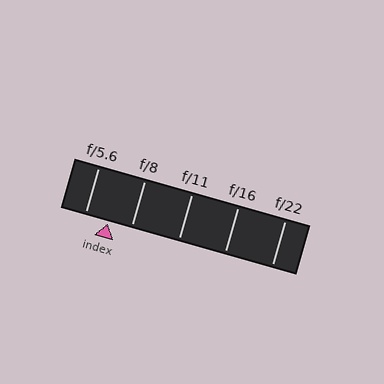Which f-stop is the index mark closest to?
The index mark is closest to f/8.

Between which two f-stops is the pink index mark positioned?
The index mark is between f/5.6 and f/8.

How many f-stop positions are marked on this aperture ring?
There are 5 f-stop positions marked.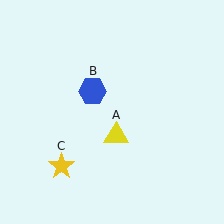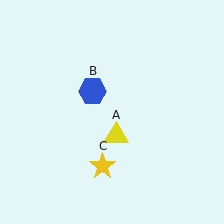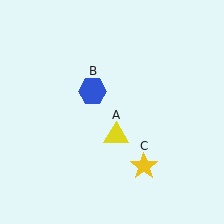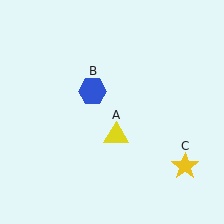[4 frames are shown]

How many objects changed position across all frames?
1 object changed position: yellow star (object C).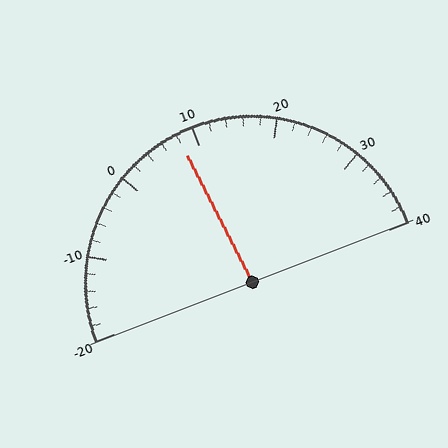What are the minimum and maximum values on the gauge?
The gauge ranges from -20 to 40.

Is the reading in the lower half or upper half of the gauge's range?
The reading is in the lower half of the range (-20 to 40).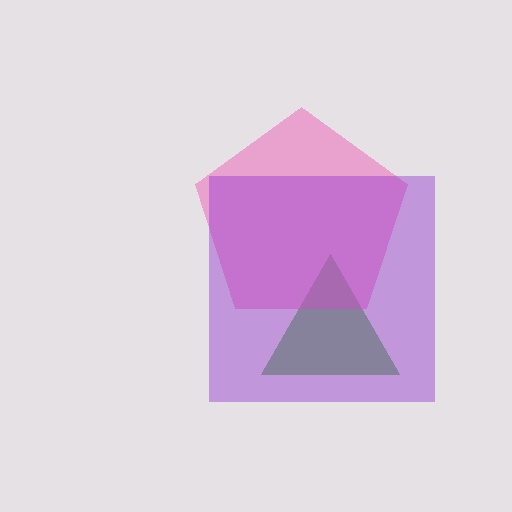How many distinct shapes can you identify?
There are 3 distinct shapes: a green triangle, a pink pentagon, a purple square.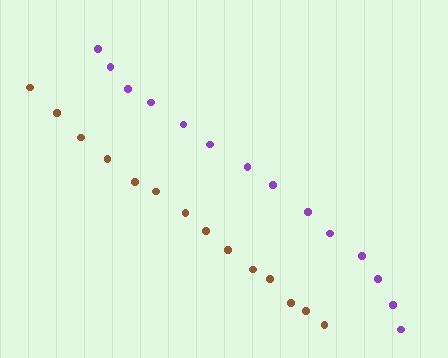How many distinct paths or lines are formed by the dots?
There are 2 distinct paths.